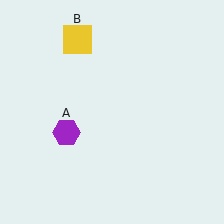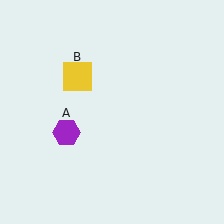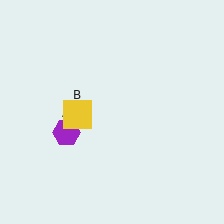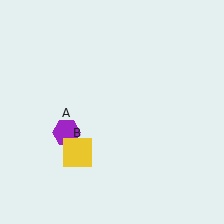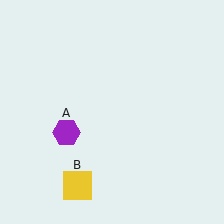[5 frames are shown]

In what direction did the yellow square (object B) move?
The yellow square (object B) moved down.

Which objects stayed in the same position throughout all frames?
Purple hexagon (object A) remained stationary.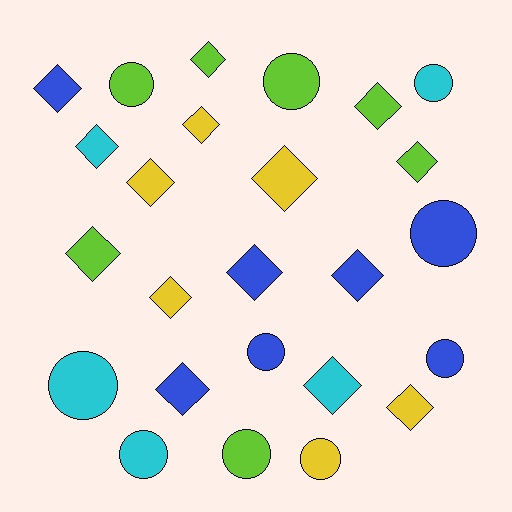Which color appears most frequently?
Blue, with 7 objects.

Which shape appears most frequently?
Diamond, with 15 objects.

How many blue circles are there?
There are 3 blue circles.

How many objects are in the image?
There are 25 objects.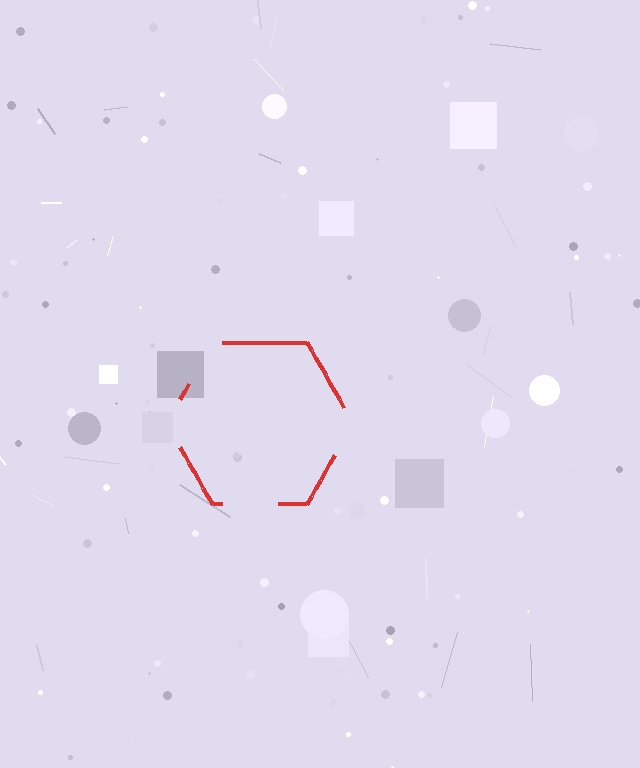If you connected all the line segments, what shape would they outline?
They would outline a hexagon.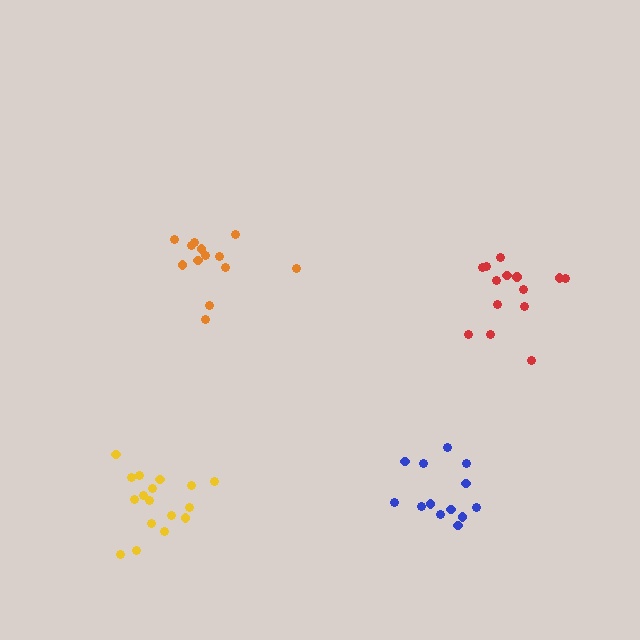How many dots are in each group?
Group 1: 13 dots, Group 2: 17 dots, Group 3: 14 dots, Group 4: 13 dots (57 total).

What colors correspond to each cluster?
The clusters are colored: blue, yellow, red, orange.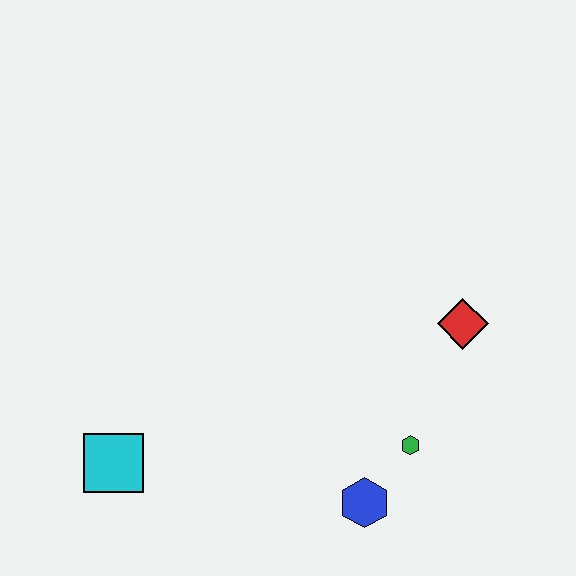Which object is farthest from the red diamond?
The cyan square is farthest from the red diamond.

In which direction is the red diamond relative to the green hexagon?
The red diamond is above the green hexagon.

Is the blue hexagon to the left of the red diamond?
Yes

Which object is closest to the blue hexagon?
The green hexagon is closest to the blue hexagon.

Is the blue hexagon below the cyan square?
Yes